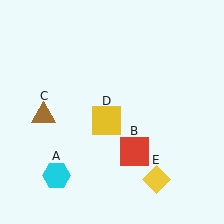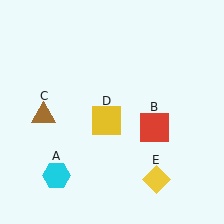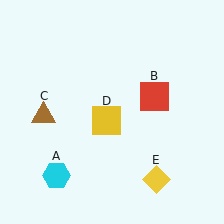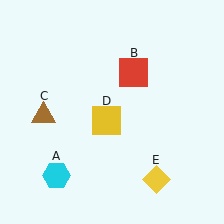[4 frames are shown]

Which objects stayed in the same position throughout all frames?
Cyan hexagon (object A) and brown triangle (object C) and yellow square (object D) and yellow diamond (object E) remained stationary.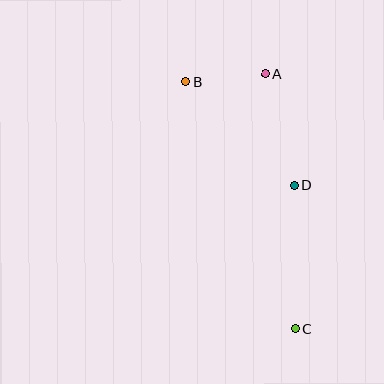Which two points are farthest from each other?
Points B and C are farthest from each other.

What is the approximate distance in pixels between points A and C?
The distance between A and C is approximately 256 pixels.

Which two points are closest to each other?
Points A and B are closest to each other.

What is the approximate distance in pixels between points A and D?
The distance between A and D is approximately 115 pixels.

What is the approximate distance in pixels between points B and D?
The distance between B and D is approximately 150 pixels.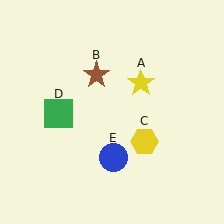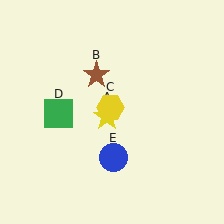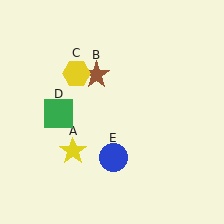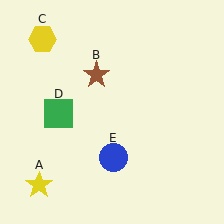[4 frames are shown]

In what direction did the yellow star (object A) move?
The yellow star (object A) moved down and to the left.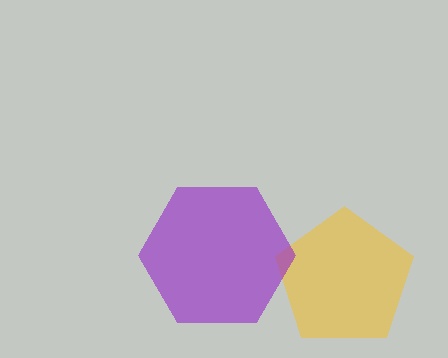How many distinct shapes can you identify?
There are 2 distinct shapes: a yellow pentagon, a purple hexagon.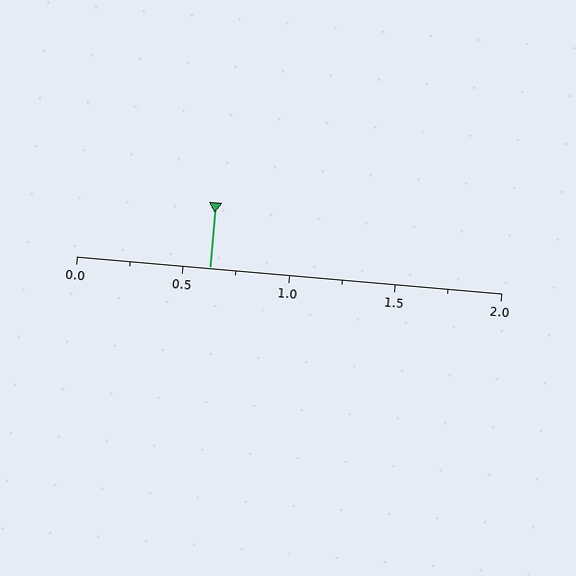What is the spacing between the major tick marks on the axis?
The major ticks are spaced 0.5 apart.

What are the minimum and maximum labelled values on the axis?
The axis runs from 0.0 to 2.0.